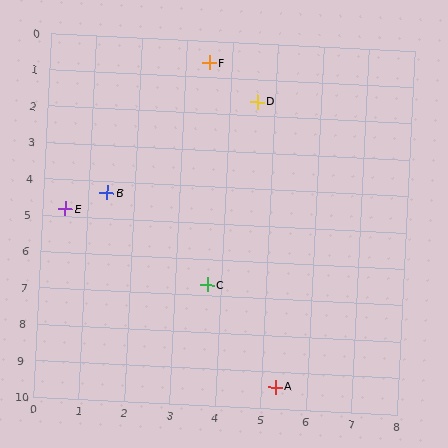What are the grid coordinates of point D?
Point D is at approximately (4.6, 1.6).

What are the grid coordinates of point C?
Point C is at approximately (3.7, 6.7).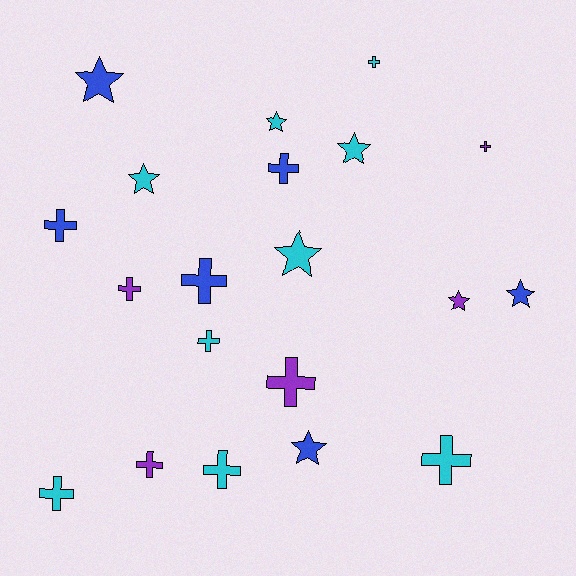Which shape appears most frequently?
Cross, with 12 objects.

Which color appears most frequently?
Cyan, with 9 objects.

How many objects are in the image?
There are 20 objects.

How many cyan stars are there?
There are 4 cyan stars.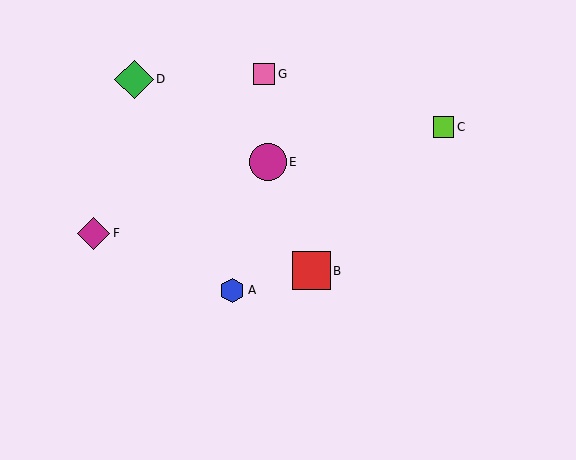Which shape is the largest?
The green diamond (labeled D) is the largest.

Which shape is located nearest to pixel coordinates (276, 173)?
The magenta circle (labeled E) at (268, 162) is nearest to that location.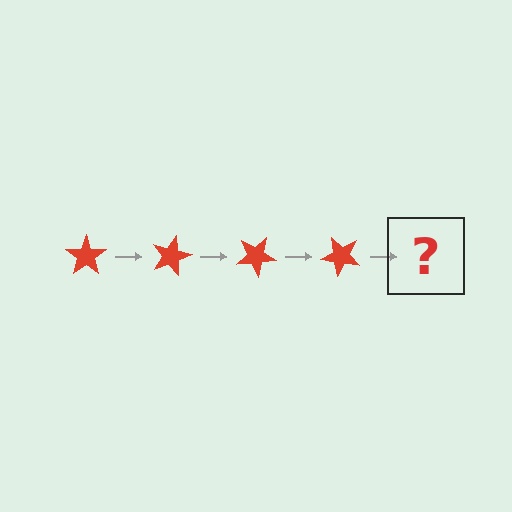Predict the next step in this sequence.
The next step is a red star rotated 60 degrees.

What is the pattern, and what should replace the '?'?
The pattern is that the star rotates 15 degrees each step. The '?' should be a red star rotated 60 degrees.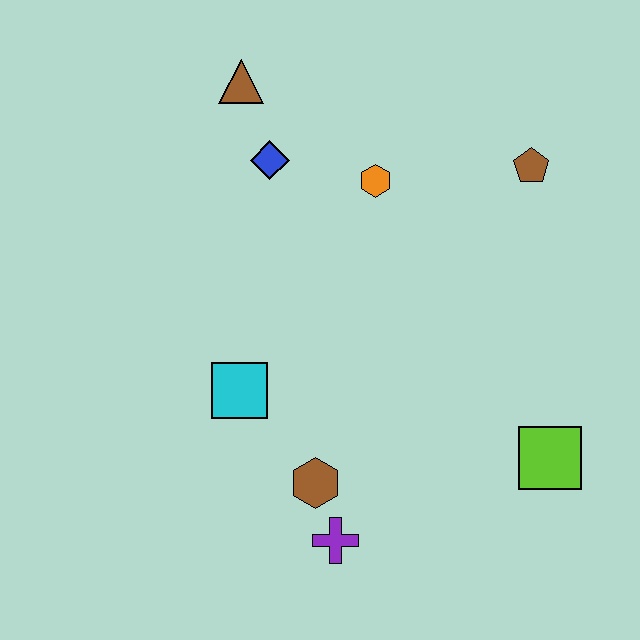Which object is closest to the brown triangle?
The blue diamond is closest to the brown triangle.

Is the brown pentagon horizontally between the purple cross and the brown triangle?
No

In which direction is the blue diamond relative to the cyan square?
The blue diamond is above the cyan square.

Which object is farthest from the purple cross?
The brown triangle is farthest from the purple cross.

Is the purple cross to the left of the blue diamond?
No